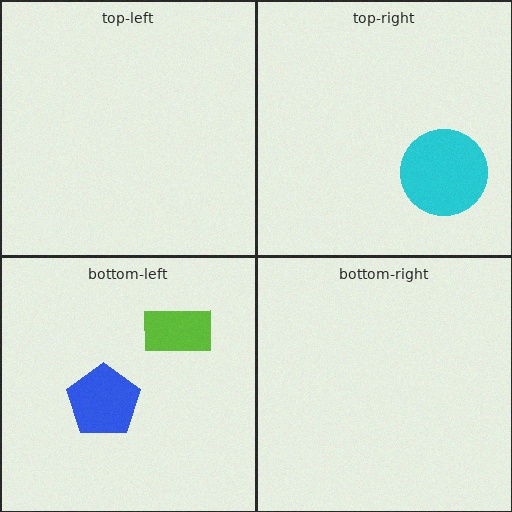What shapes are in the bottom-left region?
The blue pentagon, the lime rectangle.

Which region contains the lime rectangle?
The bottom-left region.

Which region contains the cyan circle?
The top-right region.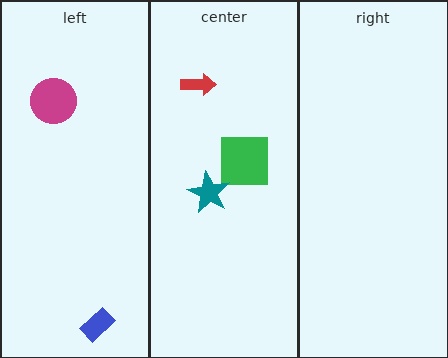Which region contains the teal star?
The center region.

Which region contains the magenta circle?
The left region.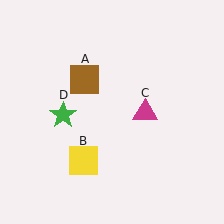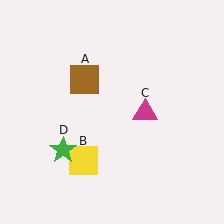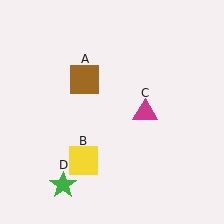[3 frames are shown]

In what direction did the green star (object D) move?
The green star (object D) moved down.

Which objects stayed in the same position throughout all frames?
Brown square (object A) and yellow square (object B) and magenta triangle (object C) remained stationary.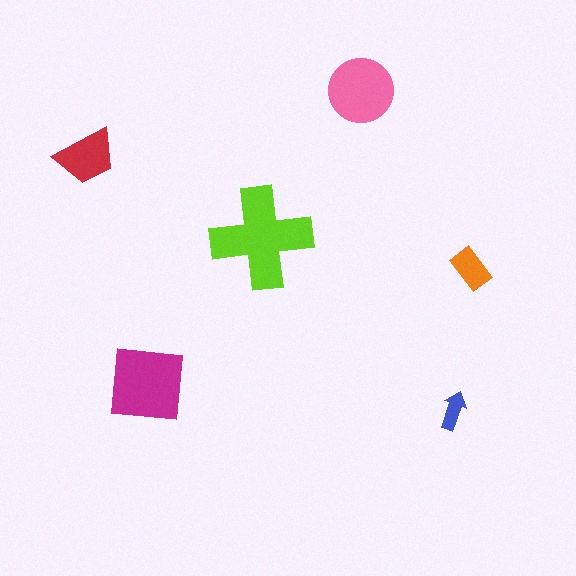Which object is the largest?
The lime cross.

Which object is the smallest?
The blue arrow.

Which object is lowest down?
The blue arrow is bottommost.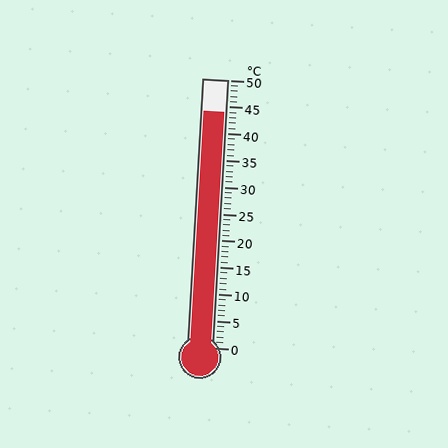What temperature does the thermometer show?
The thermometer shows approximately 44°C.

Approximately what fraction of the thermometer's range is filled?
The thermometer is filled to approximately 90% of its range.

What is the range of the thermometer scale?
The thermometer scale ranges from 0°C to 50°C.